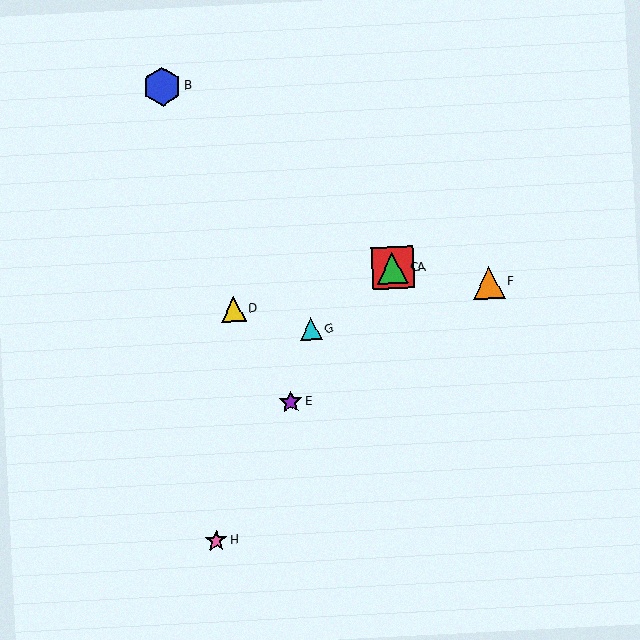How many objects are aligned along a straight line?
3 objects (A, C, G) are aligned along a straight line.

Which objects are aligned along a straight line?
Objects A, C, G are aligned along a straight line.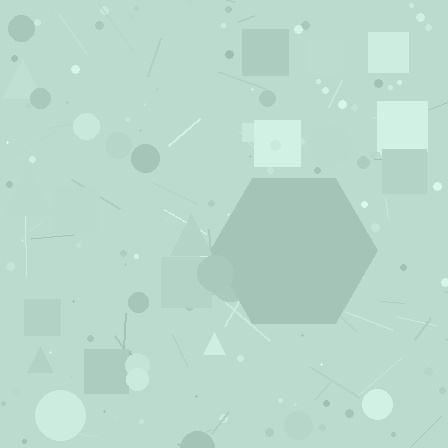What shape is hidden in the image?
A hexagon is hidden in the image.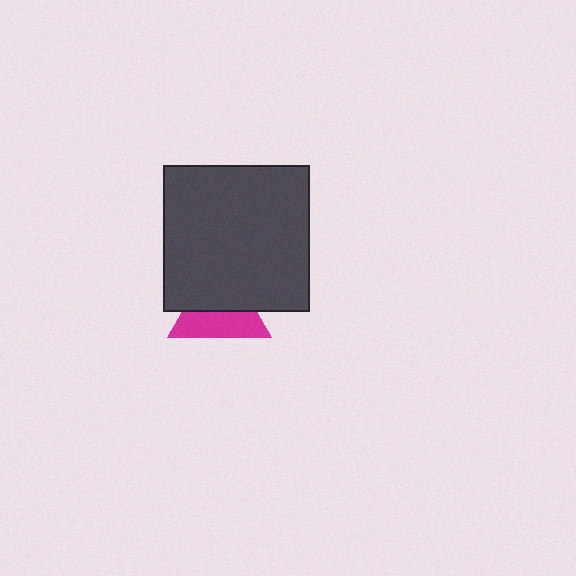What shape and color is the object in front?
The object in front is a dark gray square.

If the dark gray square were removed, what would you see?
You would see the complete magenta triangle.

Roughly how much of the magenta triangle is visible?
About half of it is visible (roughly 49%).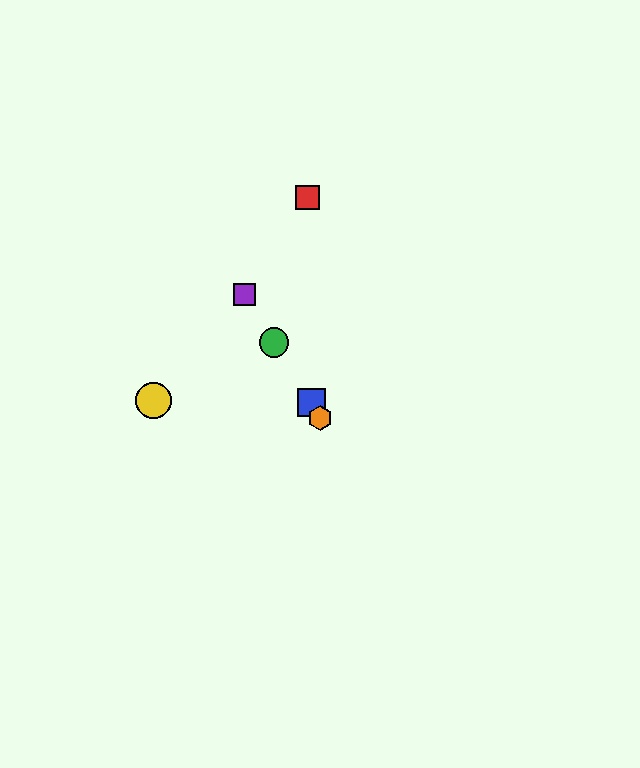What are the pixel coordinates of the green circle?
The green circle is at (274, 342).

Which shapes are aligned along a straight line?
The blue square, the green circle, the purple square, the orange hexagon are aligned along a straight line.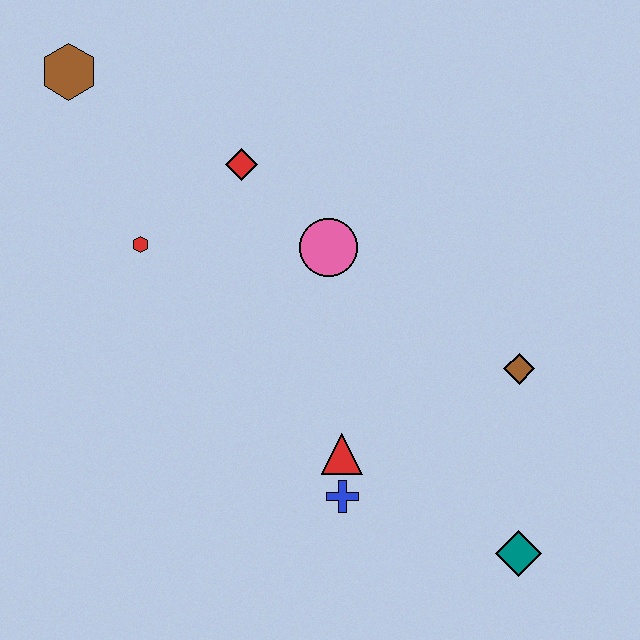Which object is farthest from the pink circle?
The teal diamond is farthest from the pink circle.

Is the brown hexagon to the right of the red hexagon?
No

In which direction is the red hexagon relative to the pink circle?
The red hexagon is to the left of the pink circle.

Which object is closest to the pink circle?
The red diamond is closest to the pink circle.